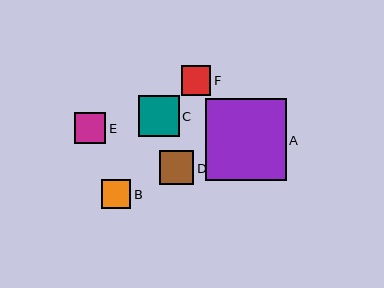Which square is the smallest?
Square B is the smallest with a size of approximately 29 pixels.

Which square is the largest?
Square A is the largest with a size of approximately 81 pixels.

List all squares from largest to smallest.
From largest to smallest: A, C, D, E, F, B.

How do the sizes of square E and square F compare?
Square E and square F are approximately the same size.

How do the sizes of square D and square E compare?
Square D and square E are approximately the same size.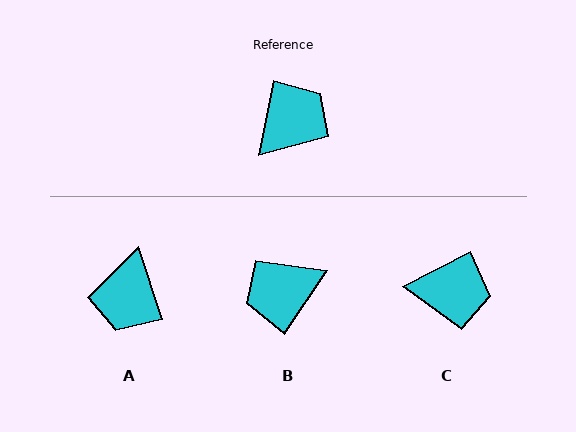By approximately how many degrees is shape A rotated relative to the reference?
Approximately 150 degrees clockwise.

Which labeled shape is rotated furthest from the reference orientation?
B, about 158 degrees away.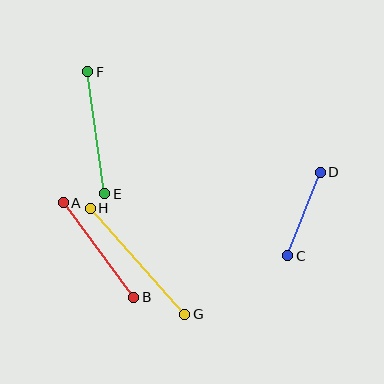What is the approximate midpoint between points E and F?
The midpoint is at approximately (96, 133) pixels.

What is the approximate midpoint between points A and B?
The midpoint is at approximately (98, 250) pixels.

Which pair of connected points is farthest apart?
Points G and H are farthest apart.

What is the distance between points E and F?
The distance is approximately 123 pixels.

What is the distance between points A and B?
The distance is approximately 118 pixels.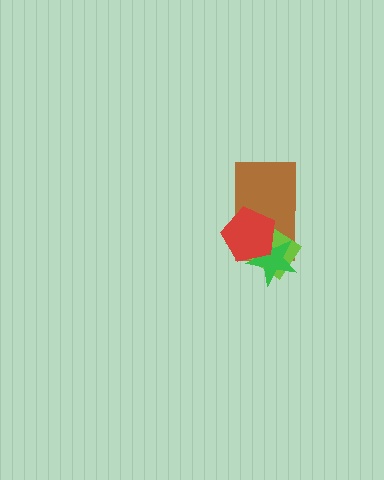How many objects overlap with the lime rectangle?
3 objects overlap with the lime rectangle.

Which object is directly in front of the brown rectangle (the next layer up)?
The lime rectangle is directly in front of the brown rectangle.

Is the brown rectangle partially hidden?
Yes, it is partially covered by another shape.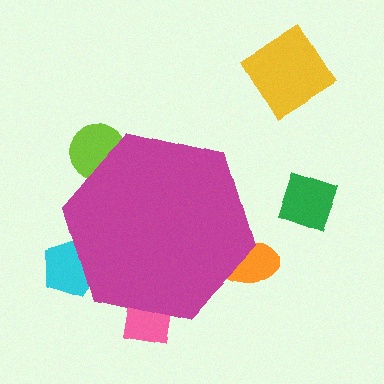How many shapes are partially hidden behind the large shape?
4 shapes are partially hidden.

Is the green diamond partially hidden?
No, the green diamond is fully visible.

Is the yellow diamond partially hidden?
No, the yellow diamond is fully visible.